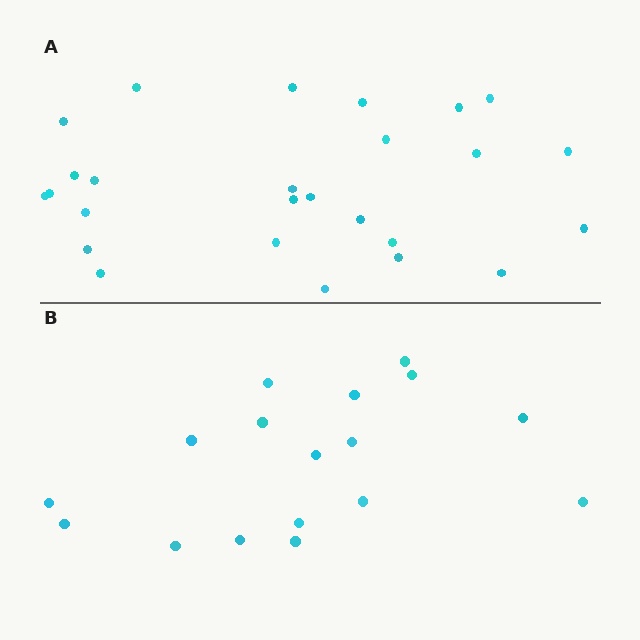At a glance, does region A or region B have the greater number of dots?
Region A (the top region) has more dots.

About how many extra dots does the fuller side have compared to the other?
Region A has roughly 8 or so more dots than region B.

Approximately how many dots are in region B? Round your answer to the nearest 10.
About 20 dots. (The exact count is 17, which rounds to 20.)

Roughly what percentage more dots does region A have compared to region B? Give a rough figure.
About 55% more.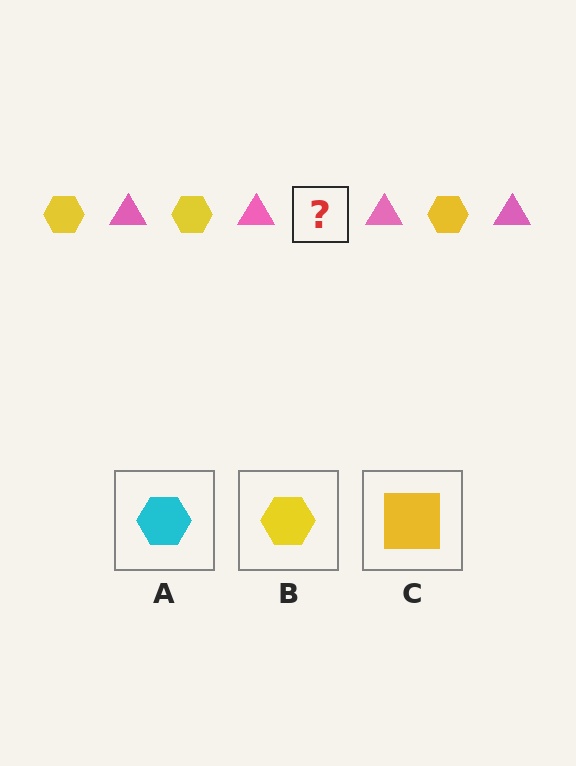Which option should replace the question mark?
Option B.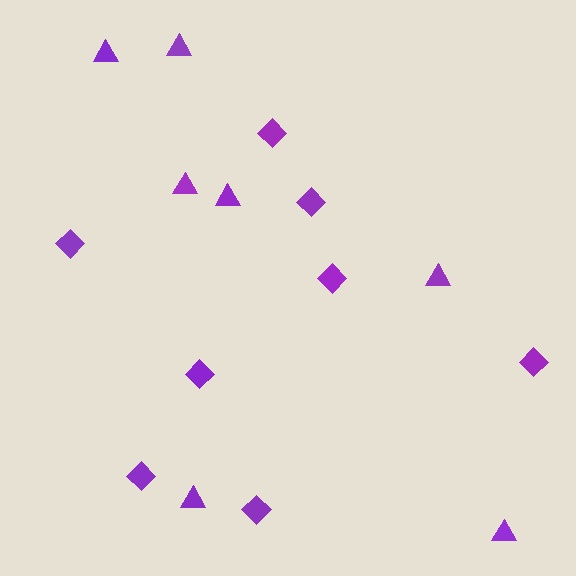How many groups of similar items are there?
There are 2 groups: one group of diamonds (8) and one group of triangles (7).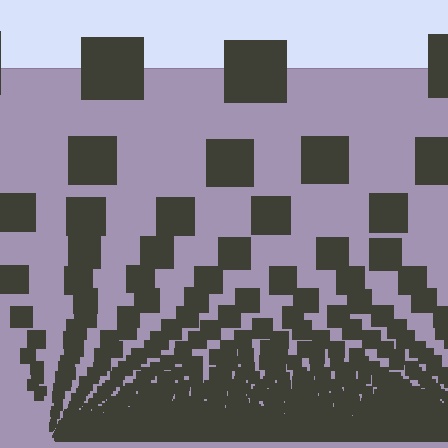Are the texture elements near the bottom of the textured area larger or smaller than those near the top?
Smaller. The gradient is inverted — elements near the bottom are smaller and denser.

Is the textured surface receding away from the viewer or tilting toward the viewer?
The surface appears to tilt toward the viewer. Texture elements get larger and sparser toward the top.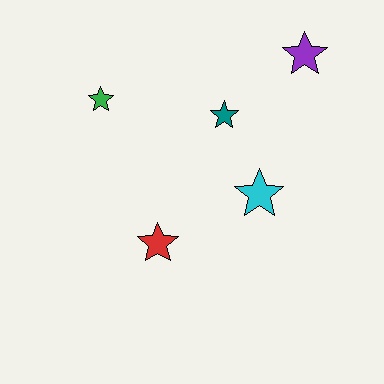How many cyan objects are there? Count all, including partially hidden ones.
There is 1 cyan object.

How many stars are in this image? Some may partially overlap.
There are 5 stars.